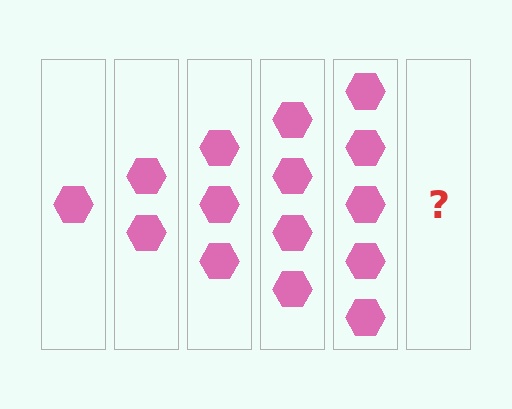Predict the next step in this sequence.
The next step is 6 hexagons.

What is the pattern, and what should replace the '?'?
The pattern is that each step adds one more hexagon. The '?' should be 6 hexagons.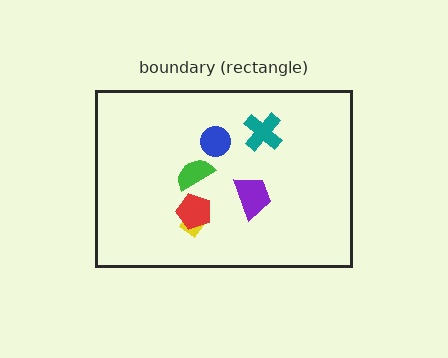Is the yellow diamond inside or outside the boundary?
Inside.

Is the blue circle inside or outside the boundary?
Inside.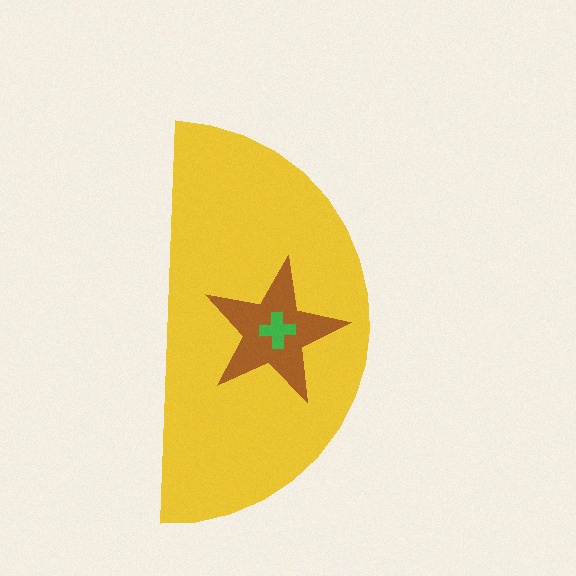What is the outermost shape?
The yellow semicircle.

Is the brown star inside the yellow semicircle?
Yes.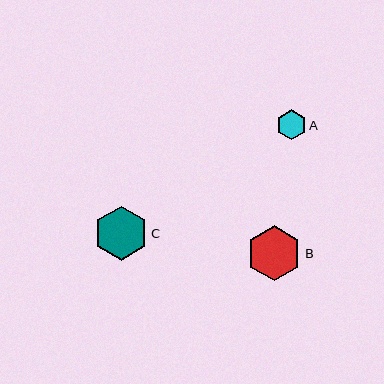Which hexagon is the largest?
Hexagon B is the largest with a size of approximately 55 pixels.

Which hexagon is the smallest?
Hexagon A is the smallest with a size of approximately 30 pixels.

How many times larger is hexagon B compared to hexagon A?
Hexagon B is approximately 1.9 times the size of hexagon A.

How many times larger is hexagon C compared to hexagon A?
Hexagon C is approximately 1.8 times the size of hexagon A.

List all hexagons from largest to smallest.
From largest to smallest: B, C, A.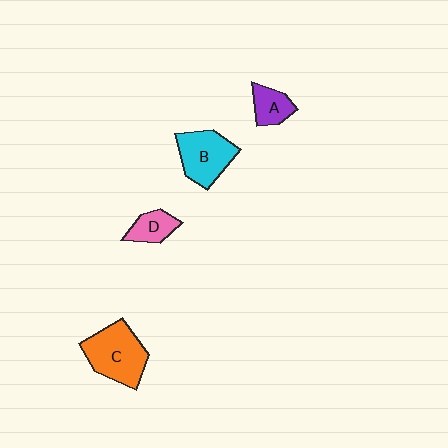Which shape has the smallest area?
Shape D (pink).